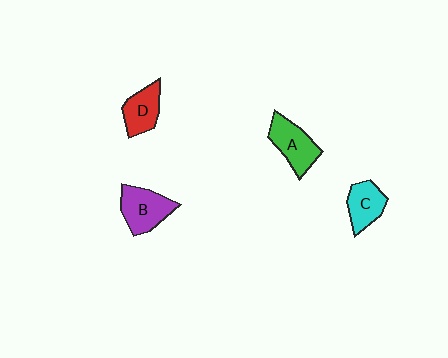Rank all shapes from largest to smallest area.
From largest to smallest: B (purple), A (green), D (red), C (cyan).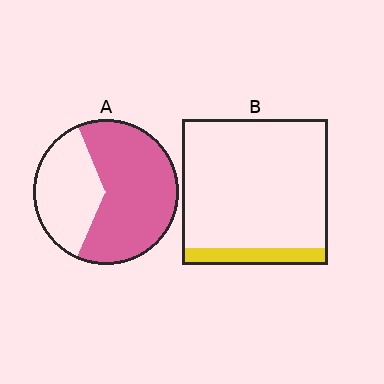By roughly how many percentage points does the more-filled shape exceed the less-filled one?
By roughly 50 percentage points (A over B).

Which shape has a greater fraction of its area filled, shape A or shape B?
Shape A.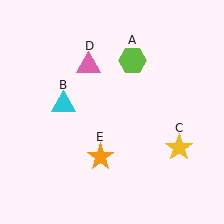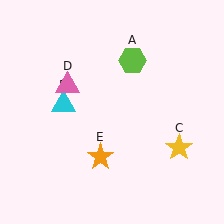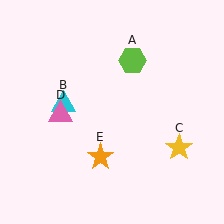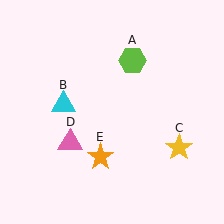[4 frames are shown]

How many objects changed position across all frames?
1 object changed position: pink triangle (object D).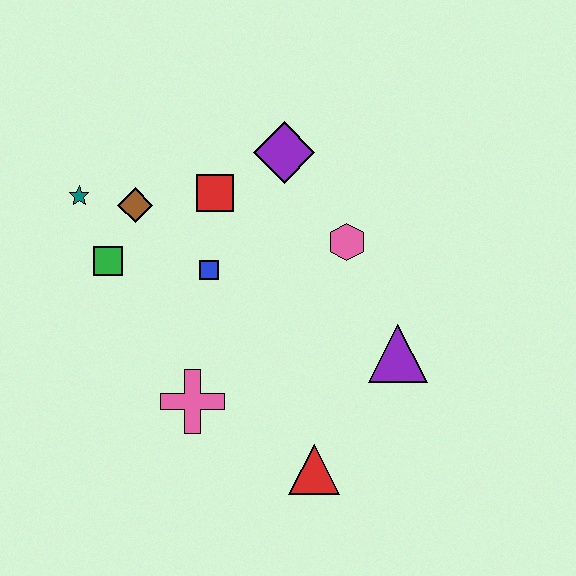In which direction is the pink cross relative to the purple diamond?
The pink cross is below the purple diamond.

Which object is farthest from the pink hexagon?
The teal star is farthest from the pink hexagon.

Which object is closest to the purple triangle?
The pink hexagon is closest to the purple triangle.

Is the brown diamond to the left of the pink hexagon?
Yes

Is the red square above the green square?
Yes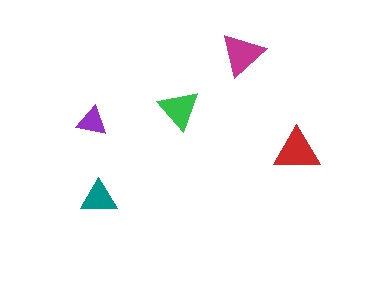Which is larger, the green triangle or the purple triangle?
The green one.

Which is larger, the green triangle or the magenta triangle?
The magenta one.